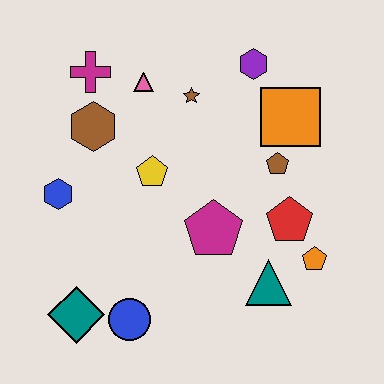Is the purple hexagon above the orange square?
Yes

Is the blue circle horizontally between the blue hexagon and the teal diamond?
No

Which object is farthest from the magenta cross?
The orange pentagon is farthest from the magenta cross.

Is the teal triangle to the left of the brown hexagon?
No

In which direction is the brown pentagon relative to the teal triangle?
The brown pentagon is above the teal triangle.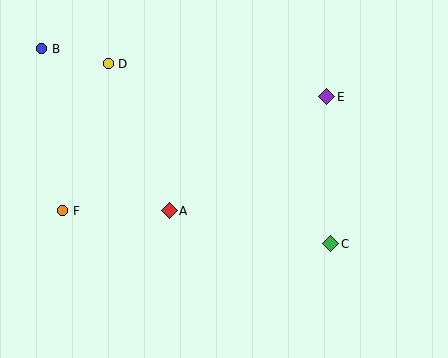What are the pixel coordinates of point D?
Point D is at (108, 64).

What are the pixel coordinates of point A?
Point A is at (169, 211).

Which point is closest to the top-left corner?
Point B is closest to the top-left corner.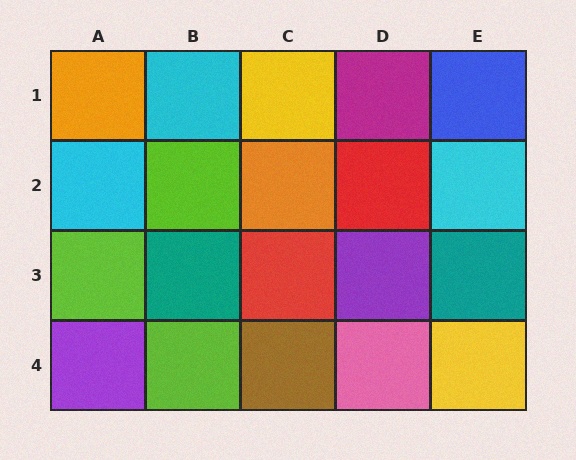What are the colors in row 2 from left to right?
Cyan, lime, orange, red, cyan.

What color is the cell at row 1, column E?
Blue.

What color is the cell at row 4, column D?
Pink.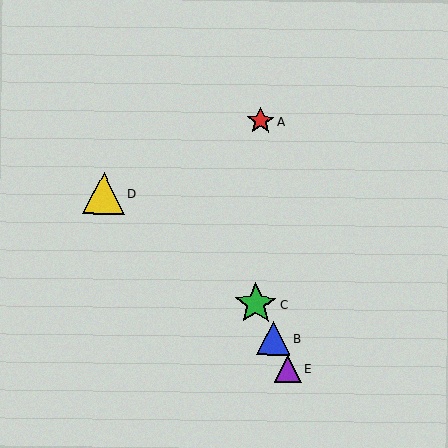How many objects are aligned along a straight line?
3 objects (B, C, E) are aligned along a straight line.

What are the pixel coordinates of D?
Object D is at (104, 193).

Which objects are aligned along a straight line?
Objects B, C, E are aligned along a straight line.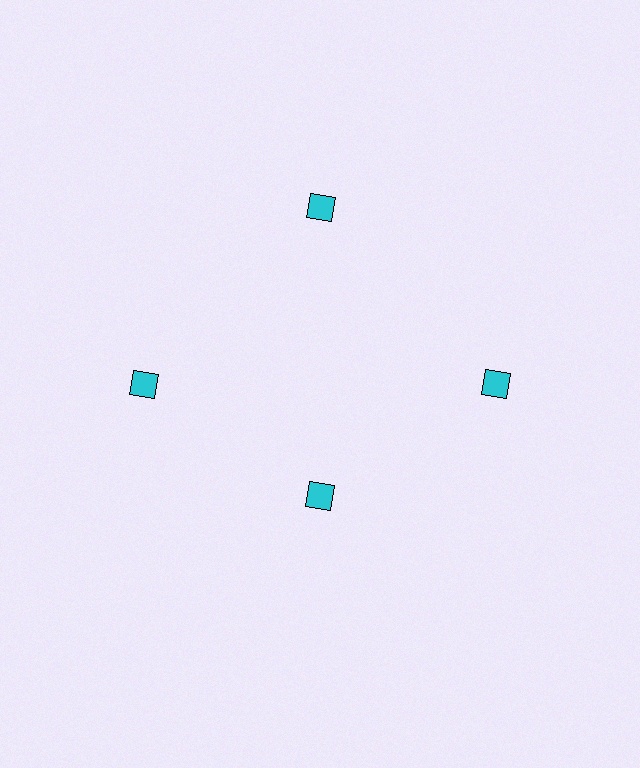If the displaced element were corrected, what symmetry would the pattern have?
It would have 4-fold rotational symmetry — the pattern would map onto itself every 90 degrees.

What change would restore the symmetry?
The symmetry would be restored by moving it outward, back onto the ring so that all 4 diamonds sit at equal angles and equal distance from the center.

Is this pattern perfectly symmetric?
No. The 4 cyan diamonds are arranged in a ring, but one element near the 6 o'clock position is pulled inward toward the center, breaking the 4-fold rotational symmetry.